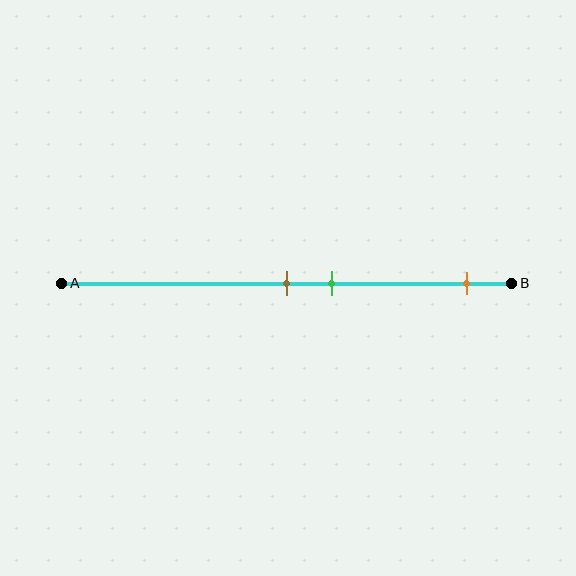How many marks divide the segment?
There are 3 marks dividing the segment.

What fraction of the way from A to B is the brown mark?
The brown mark is approximately 50% (0.5) of the way from A to B.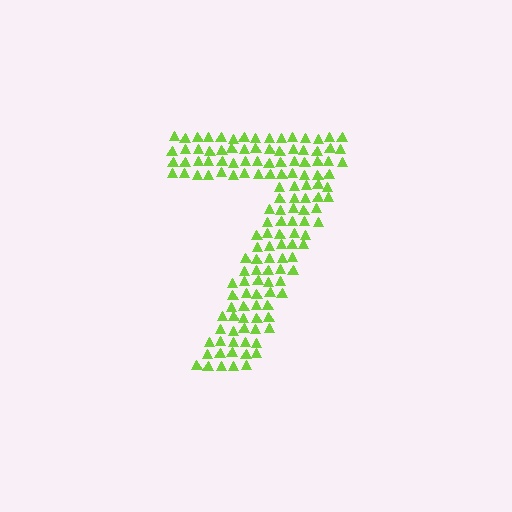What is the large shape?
The large shape is the digit 7.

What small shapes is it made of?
It is made of small triangles.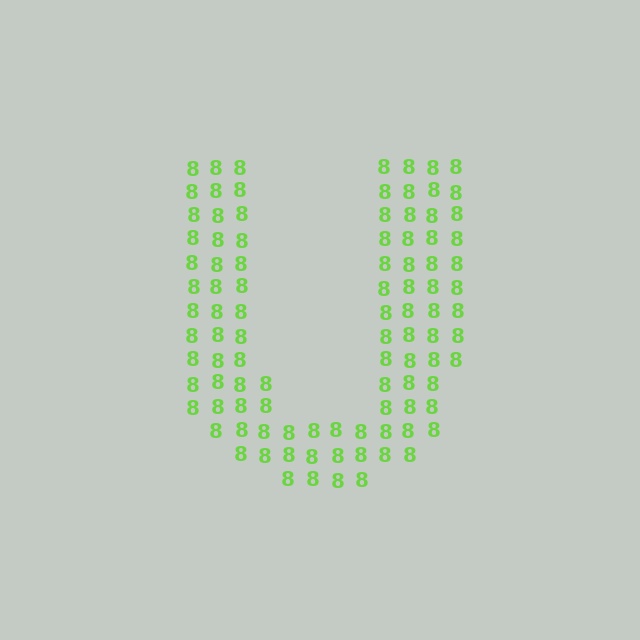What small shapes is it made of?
It is made of small digit 8's.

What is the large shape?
The large shape is the letter U.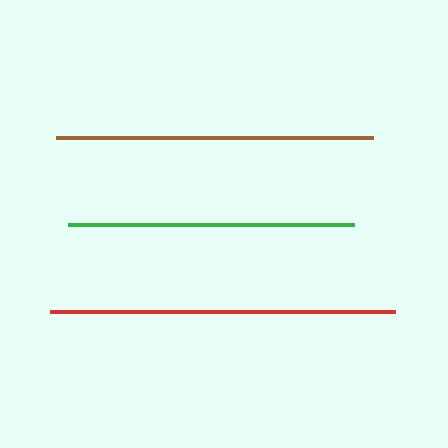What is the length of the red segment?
The red segment is approximately 345 pixels long.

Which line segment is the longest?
The red line is the longest at approximately 345 pixels.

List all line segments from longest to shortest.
From longest to shortest: red, brown, green.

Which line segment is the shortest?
The green line is the shortest at approximately 286 pixels.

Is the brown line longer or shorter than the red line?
The red line is longer than the brown line.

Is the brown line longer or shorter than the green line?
The brown line is longer than the green line.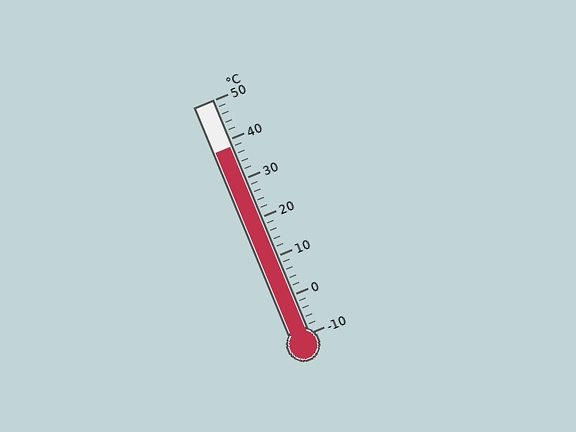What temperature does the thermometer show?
The thermometer shows approximately 38°C.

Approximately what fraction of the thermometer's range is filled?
The thermometer is filled to approximately 80% of its range.